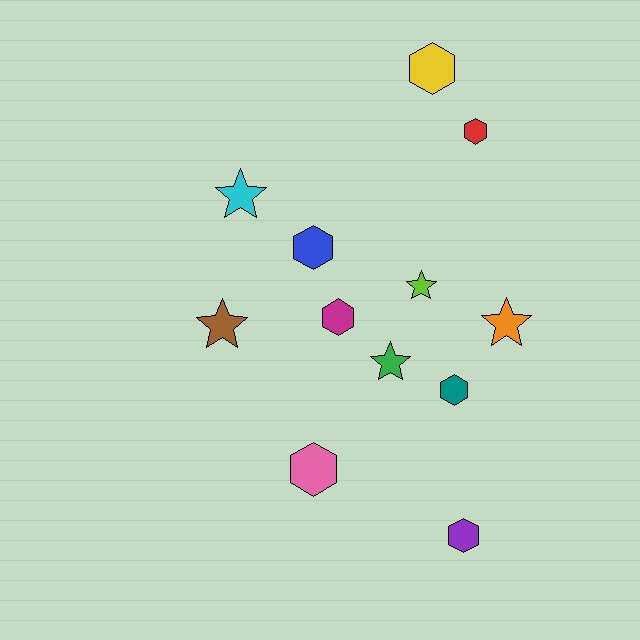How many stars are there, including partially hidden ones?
There are 5 stars.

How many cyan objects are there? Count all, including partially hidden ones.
There is 1 cyan object.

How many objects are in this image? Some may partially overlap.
There are 12 objects.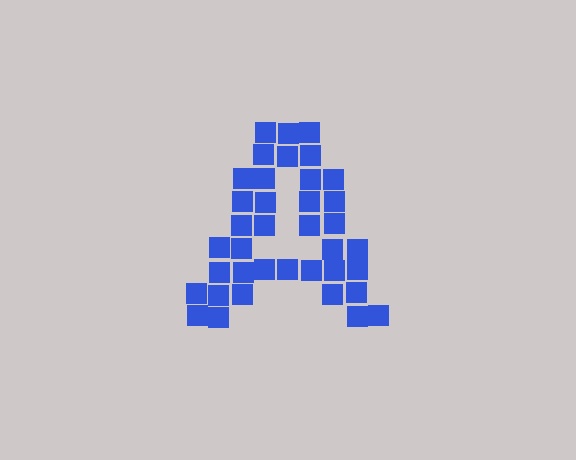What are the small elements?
The small elements are squares.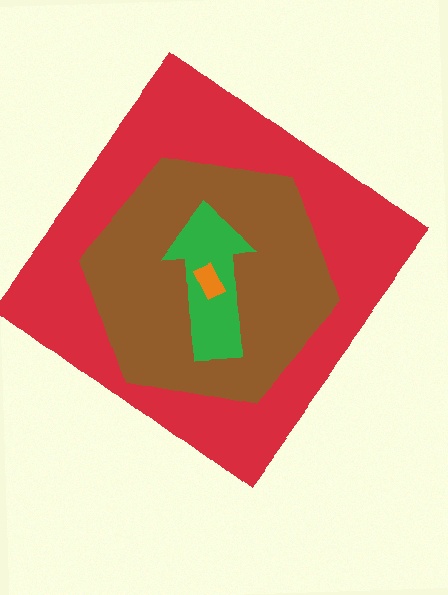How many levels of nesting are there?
4.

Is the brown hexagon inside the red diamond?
Yes.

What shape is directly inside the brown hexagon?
The green arrow.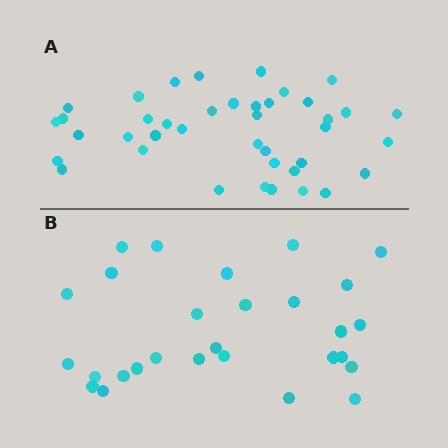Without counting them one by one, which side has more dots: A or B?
Region A (the top region) has more dots.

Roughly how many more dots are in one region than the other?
Region A has roughly 12 or so more dots than region B.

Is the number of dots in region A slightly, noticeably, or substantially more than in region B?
Region A has noticeably more, but not dramatically so. The ratio is roughly 1.4 to 1.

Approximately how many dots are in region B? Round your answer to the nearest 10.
About 30 dots. (The exact count is 28, which rounds to 30.)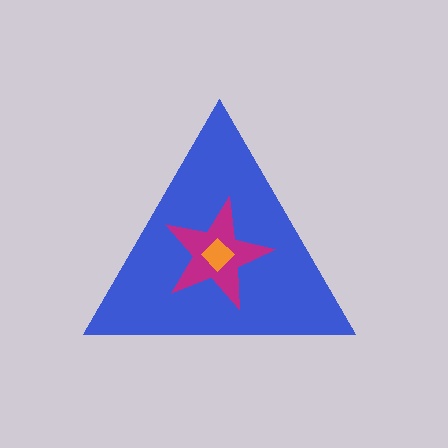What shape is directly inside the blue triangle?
The magenta star.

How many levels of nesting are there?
3.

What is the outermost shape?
The blue triangle.